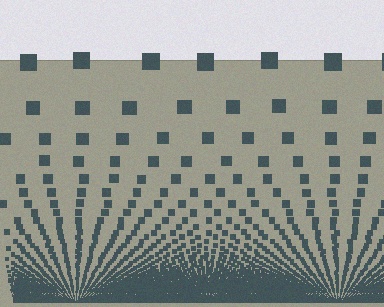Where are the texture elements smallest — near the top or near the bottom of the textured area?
Near the bottom.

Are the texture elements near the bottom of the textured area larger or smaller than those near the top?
Smaller. The gradient is inverted — elements near the bottom are smaller and denser.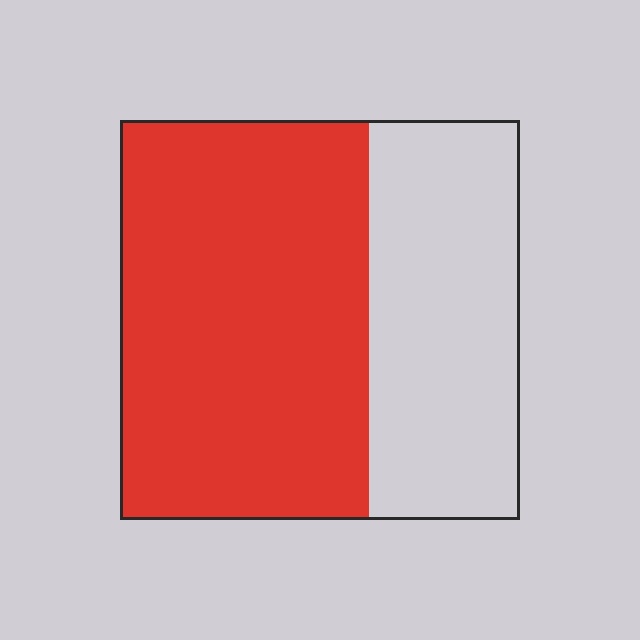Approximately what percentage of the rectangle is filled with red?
Approximately 60%.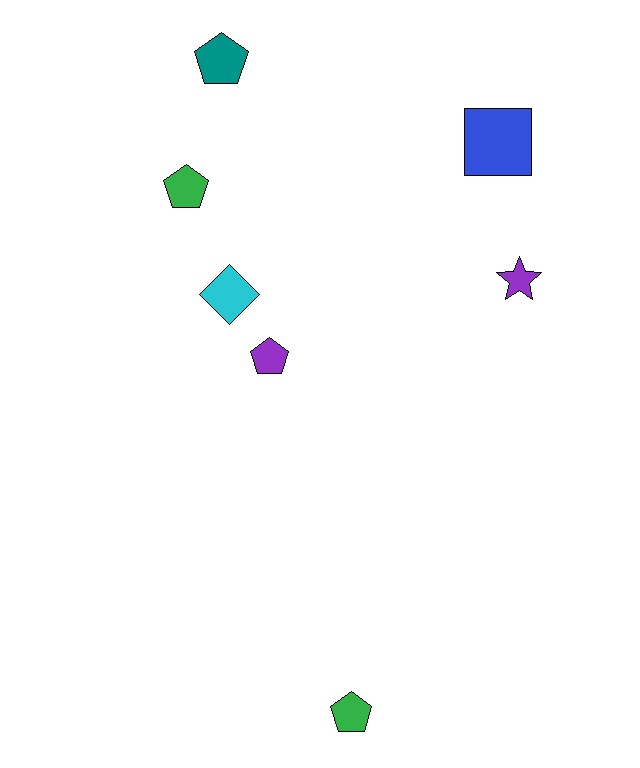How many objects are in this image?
There are 7 objects.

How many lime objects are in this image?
There are no lime objects.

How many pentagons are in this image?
There are 4 pentagons.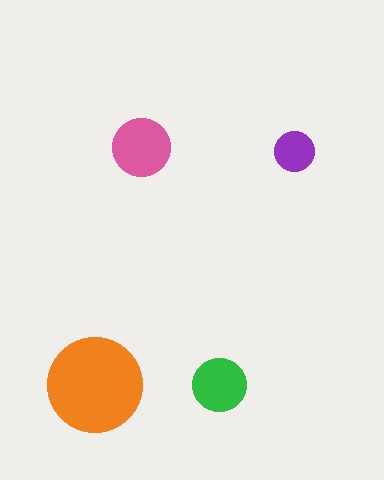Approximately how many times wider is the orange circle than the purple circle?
About 2.5 times wider.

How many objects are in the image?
There are 4 objects in the image.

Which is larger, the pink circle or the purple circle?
The pink one.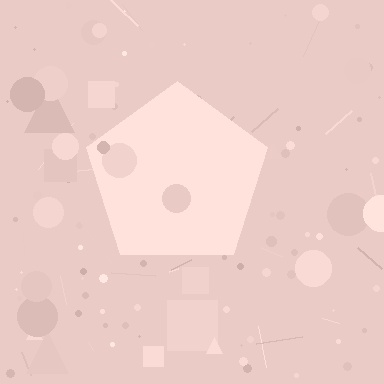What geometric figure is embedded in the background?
A pentagon is embedded in the background.